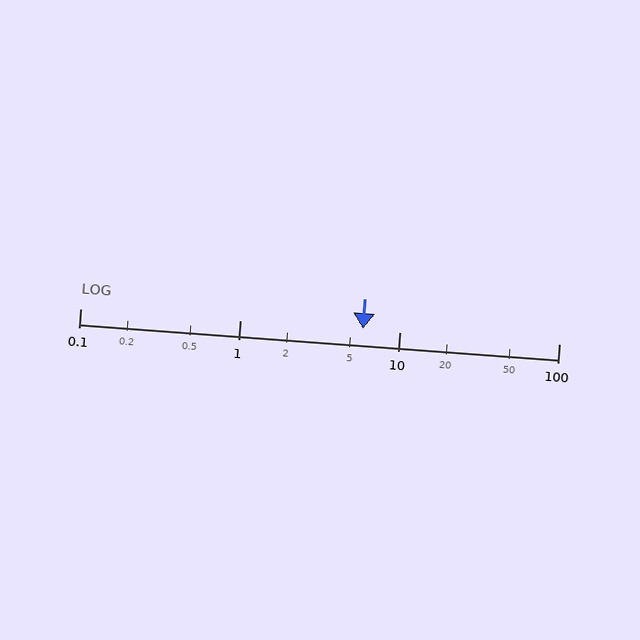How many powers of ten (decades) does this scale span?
The scale spans 3 decades, from 0.1 to 100.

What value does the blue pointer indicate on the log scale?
The pointer indicates approximately 5.9.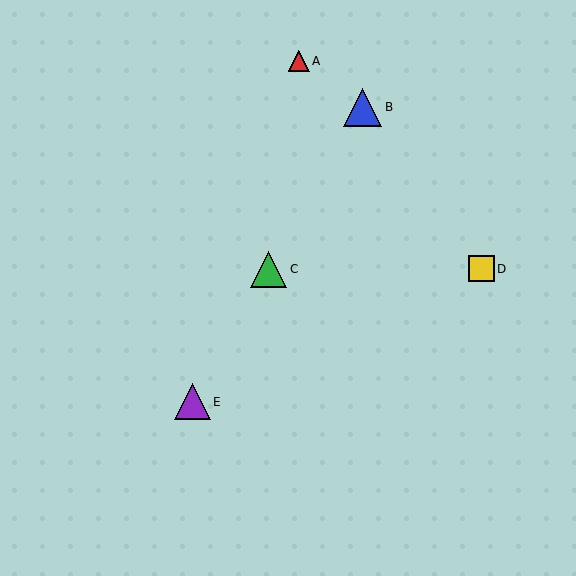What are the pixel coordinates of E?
Object E is at (192, 402).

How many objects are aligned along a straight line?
3 objects (B, C, E) are aligned along a straight line.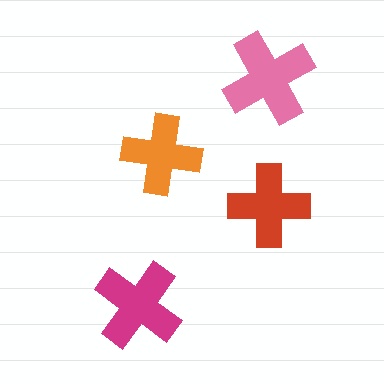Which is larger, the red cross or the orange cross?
The red one.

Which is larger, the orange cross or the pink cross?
The pink one.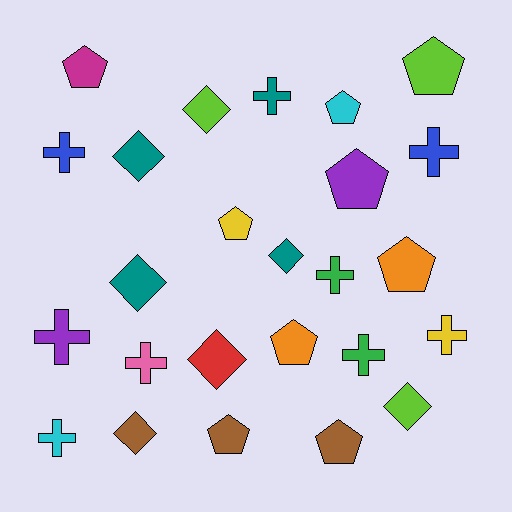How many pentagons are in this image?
There are 9 pentagons.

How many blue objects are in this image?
There are 2 blue objects.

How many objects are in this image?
There are 25 objects.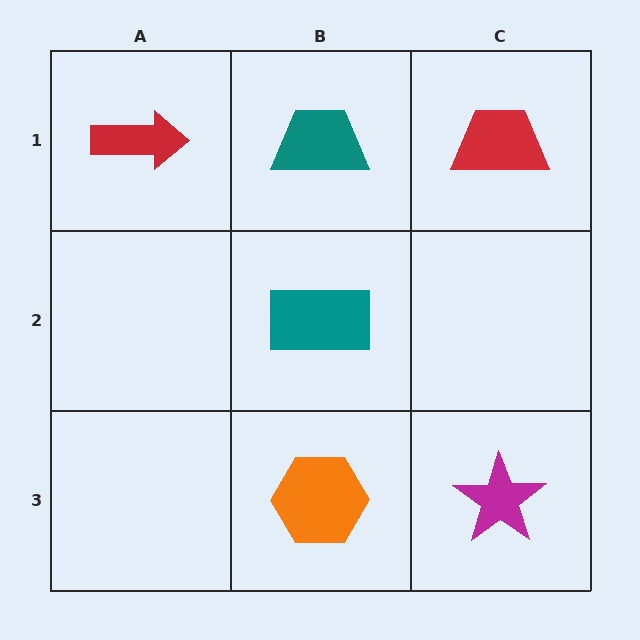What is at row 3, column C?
A magenta star.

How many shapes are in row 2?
1 shape.